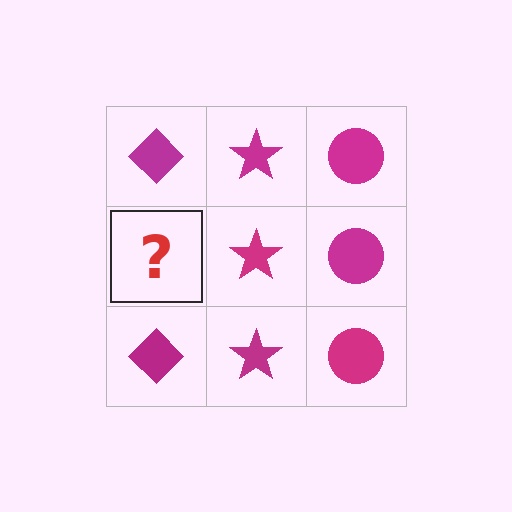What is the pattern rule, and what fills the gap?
The rule is that each column has a consistent shape. The gap should be filled with a magenta diamond.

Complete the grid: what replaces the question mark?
The question mark should be replaced with a magenta diamond.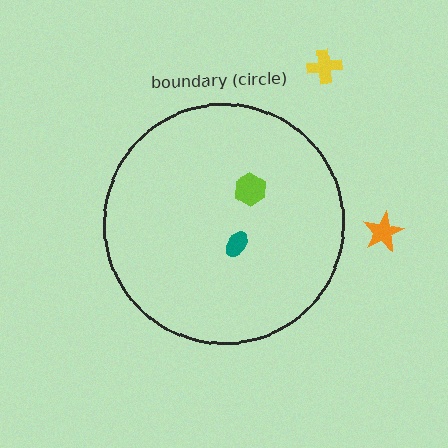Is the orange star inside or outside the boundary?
Outside.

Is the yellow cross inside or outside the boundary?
Outside.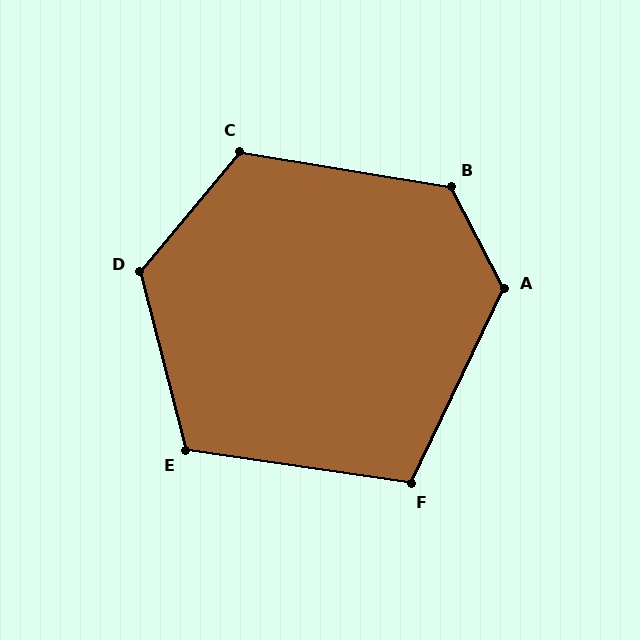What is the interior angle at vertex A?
Approximately 127 degrees (obtuse).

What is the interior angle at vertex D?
Approximately 126 degrees (obtuse).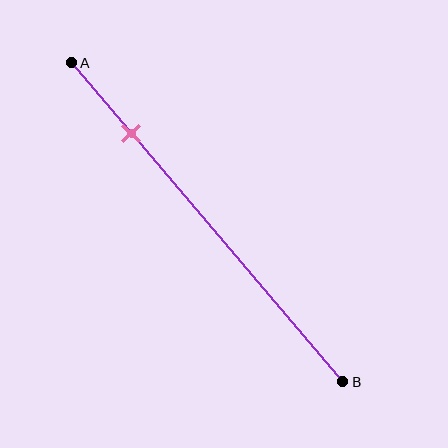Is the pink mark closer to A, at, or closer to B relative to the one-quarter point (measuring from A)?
The pink mark is approximately at the one-quarter point of segment AB.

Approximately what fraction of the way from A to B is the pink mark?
The pink mark is approximately 20% of the way from A to B.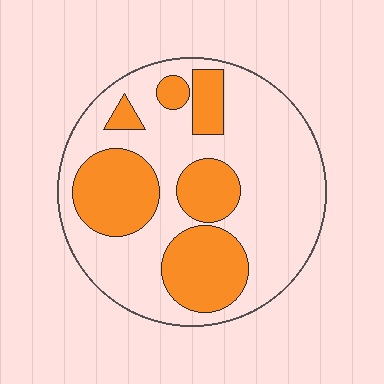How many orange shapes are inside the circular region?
6.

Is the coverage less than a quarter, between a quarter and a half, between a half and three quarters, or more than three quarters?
Between a quarter and a half.